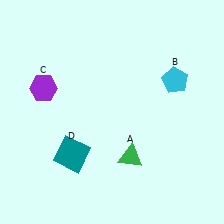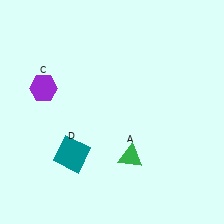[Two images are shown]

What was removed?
The cyan pentagon (B) was removed in Image 2.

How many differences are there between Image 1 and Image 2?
There is 1 difference between the two images.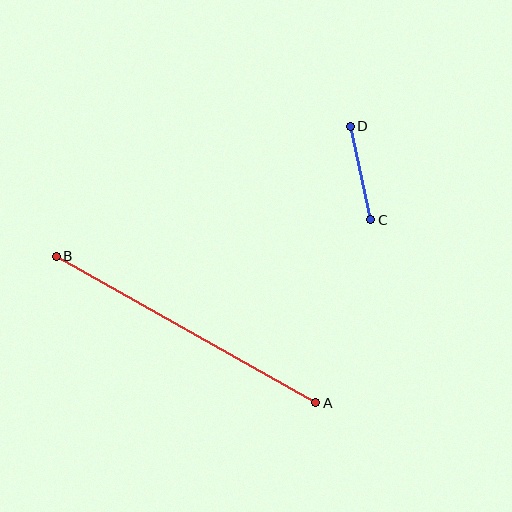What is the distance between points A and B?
The distance is approximately 298 pixels.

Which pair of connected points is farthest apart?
Points A and B are farthest apart.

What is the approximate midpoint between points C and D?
The midpoint is at approximately (361, 173) pixels.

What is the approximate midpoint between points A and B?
The midpoint is at approximately (186, 329) pixels.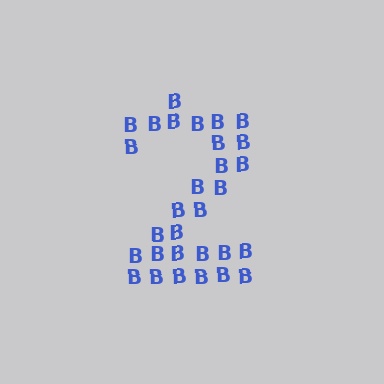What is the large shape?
The large shape is the digit 2.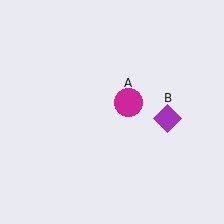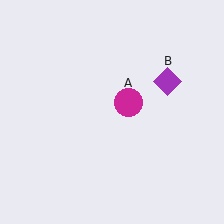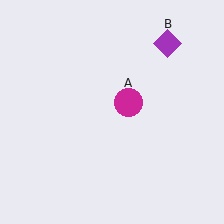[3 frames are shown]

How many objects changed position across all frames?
1 object changed position: purple diamond (object B).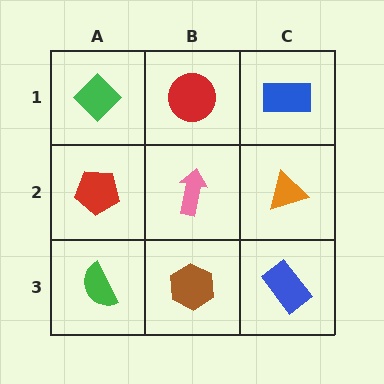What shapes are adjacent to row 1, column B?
A pink arrow (row 2, column B), a green diamond (row 1, column A), a blue rectangle (row 1, column C).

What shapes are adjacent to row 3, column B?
A pink arrow (row 2, column B), a green semicircle (row 3, column A), a blue rectangle (row 3, column C).